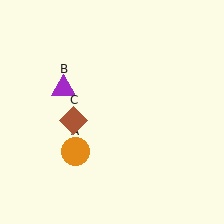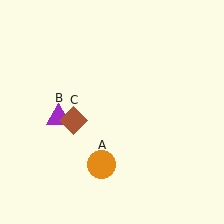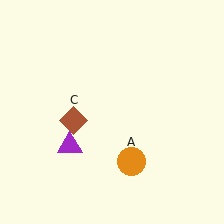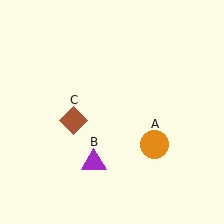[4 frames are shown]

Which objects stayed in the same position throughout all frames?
Brown diamond (object C) remained stationary.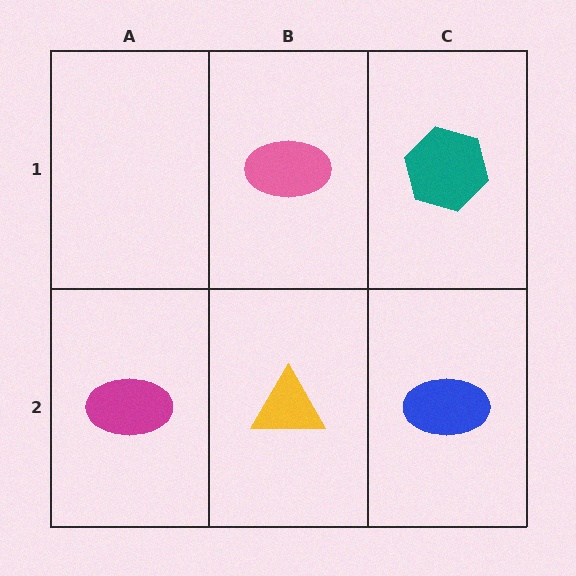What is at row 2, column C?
A blue ellipse.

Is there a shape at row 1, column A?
No, that cell is empty.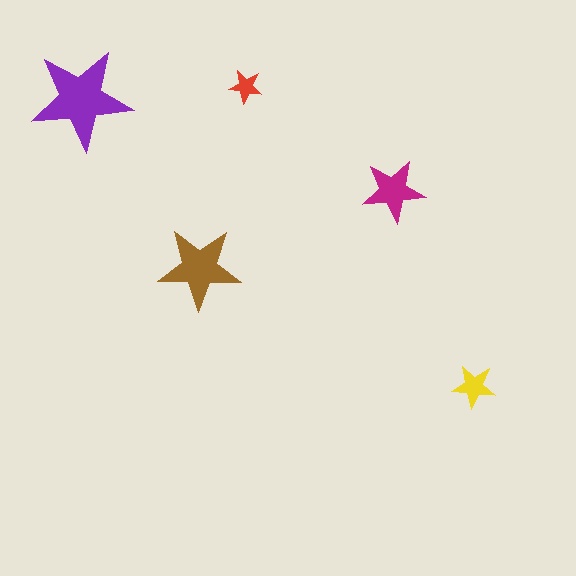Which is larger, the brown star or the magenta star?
The brown one.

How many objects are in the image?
There are 5 objects in the image.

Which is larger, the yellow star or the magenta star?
The magenta one.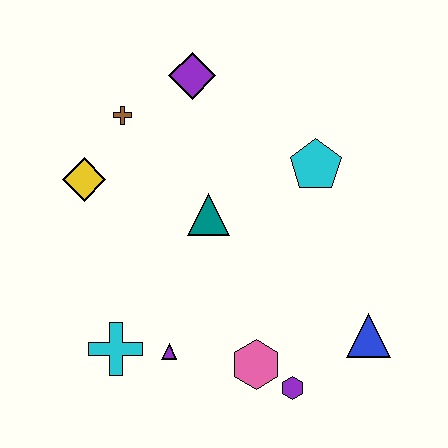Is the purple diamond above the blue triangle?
Yes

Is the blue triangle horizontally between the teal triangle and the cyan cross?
No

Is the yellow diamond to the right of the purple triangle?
No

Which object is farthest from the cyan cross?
The purple diamond is farthest from the cyan cross.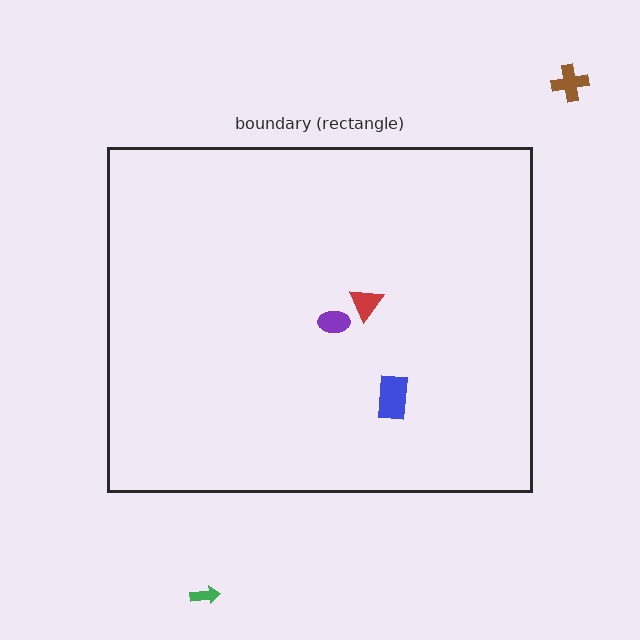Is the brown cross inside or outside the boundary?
Outside.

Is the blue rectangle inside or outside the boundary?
Inside.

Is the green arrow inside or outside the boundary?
Outside.